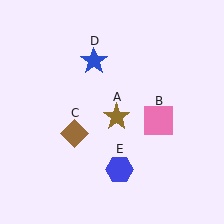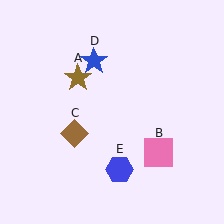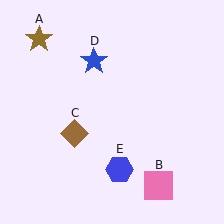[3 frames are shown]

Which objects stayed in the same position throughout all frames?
Brown diamond (object C) and blue star (object D) and blue hexagon (object E) remained stationary.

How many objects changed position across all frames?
2 objects changed position: brown star (object A), pink square (object B).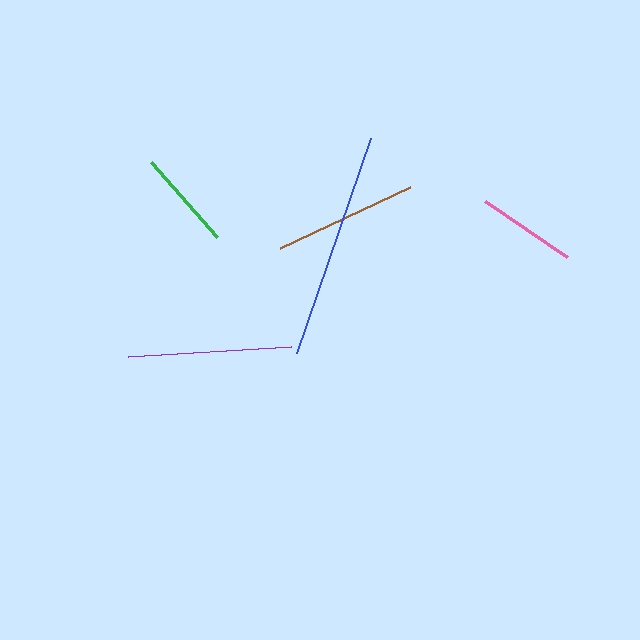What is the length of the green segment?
The green segment is approximately 100 pixels long.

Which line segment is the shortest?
The pink line is the shortest at approximately 99 pixels.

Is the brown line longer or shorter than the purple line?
The purple line is longer than the brown line.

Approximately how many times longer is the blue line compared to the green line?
The blue line is approximately 2.3 times the length of the green line.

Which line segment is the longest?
The blue line is the longest at approximately 227 pixels.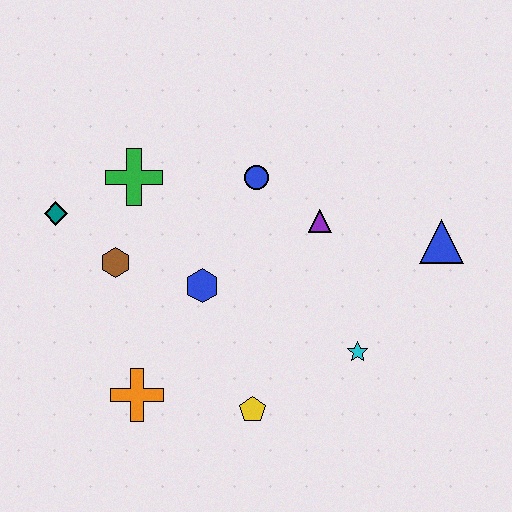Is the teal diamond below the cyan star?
No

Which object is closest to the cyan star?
The yellow pentagon is closest to the cyan star.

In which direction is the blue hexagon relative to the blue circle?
The blue hexagon is below the blue circle.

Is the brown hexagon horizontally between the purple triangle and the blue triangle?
No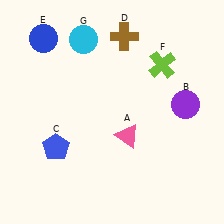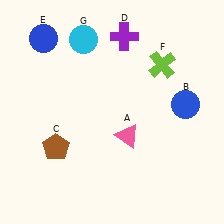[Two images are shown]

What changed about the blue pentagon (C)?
In Image 1, C is blue. In Image 2, it changed to brown.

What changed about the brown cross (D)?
In Image 1, D is brown. In Image 2, it changed to purple.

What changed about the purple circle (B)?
In Image 1, B is purple. In Image 2, it changed to blue.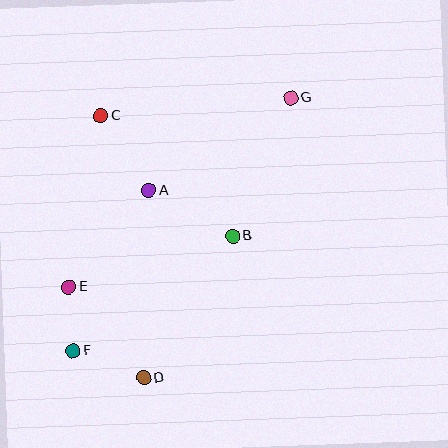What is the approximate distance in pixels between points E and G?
The distance between E and G is approximately 292 pixels.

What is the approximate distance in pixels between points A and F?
The distance between A and F is approximately 177 pixels.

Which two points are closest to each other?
Points E and F are closest to each other.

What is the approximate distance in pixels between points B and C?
The distance between B and C is approximately 179 pixels.